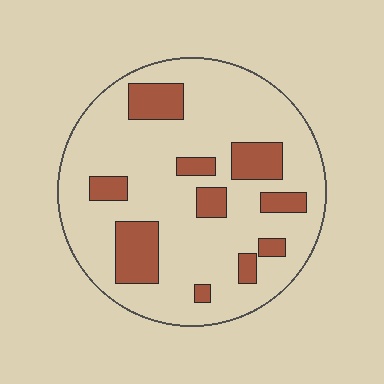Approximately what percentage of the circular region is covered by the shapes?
Approximately 20%.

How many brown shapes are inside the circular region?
10.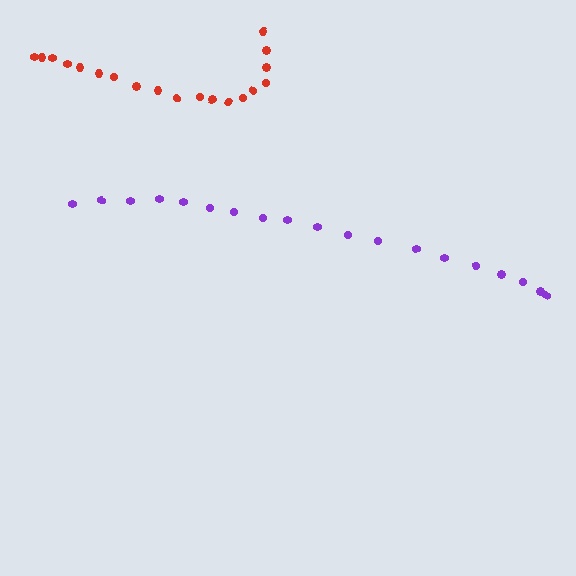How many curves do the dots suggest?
There are 2 distinct paths.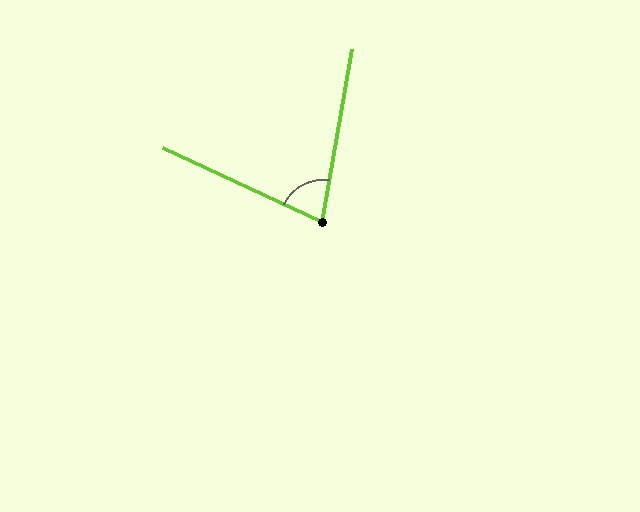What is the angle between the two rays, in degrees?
Approximately 75 degrees.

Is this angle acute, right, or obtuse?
It is acute.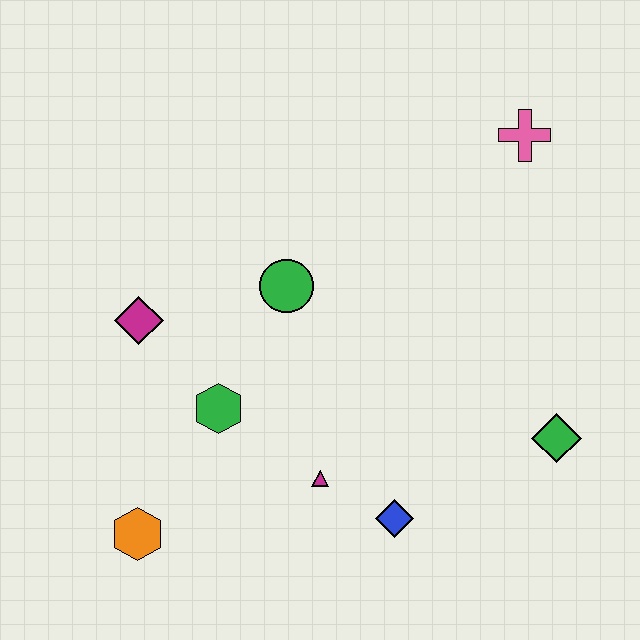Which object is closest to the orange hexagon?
The green hexagon is closest to the orange hexagon.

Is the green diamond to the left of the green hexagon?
No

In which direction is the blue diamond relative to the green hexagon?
The blue diamond is to the right of the green hexagon.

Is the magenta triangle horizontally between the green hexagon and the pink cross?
Yes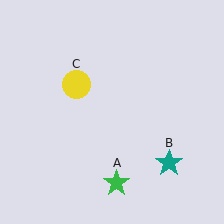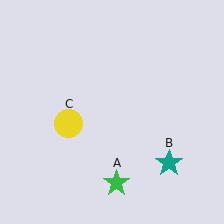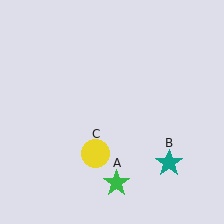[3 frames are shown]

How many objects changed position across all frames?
1 object changed position: yellow circle (object C).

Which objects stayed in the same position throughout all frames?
Green star (object A) and teal star (object B) remained stationary.